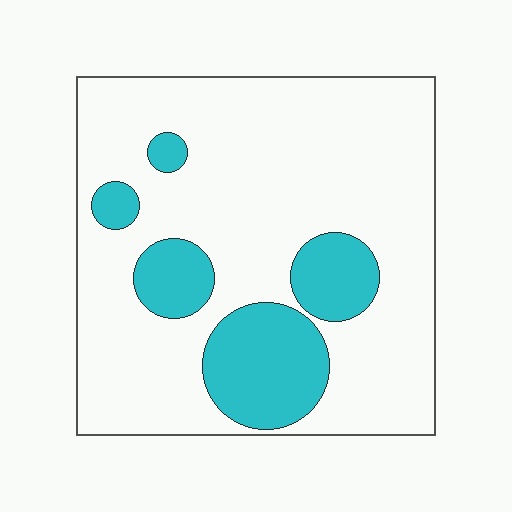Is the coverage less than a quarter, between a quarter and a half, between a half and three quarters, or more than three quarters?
Less than a quarter.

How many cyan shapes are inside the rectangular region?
5.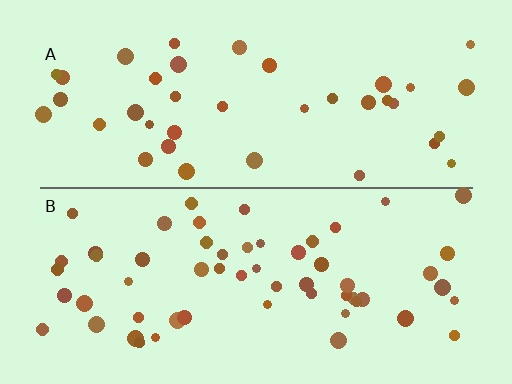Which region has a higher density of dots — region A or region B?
B (the bottom).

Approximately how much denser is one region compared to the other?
Approximately 1.5× — region B over region A.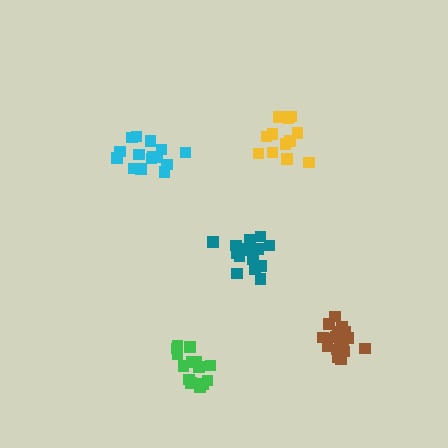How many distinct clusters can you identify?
There are 5 distinct clusters.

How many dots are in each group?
Group 1: 12 dots, Group 2: 15 dots, Group 3: 15 dots, Group 4: 17 dots, Group 5: 17 dots (76 total).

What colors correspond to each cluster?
The clusters are colored: yellow, green, cyan, brown, teal.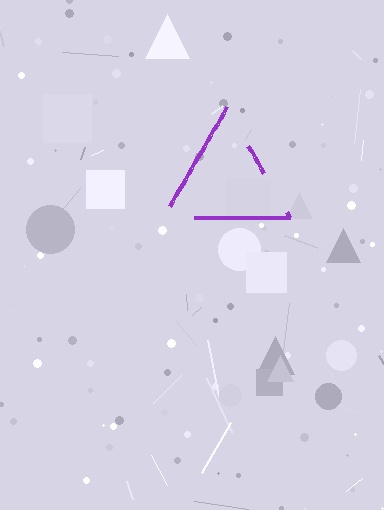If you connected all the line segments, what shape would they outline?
They would outline a triangle.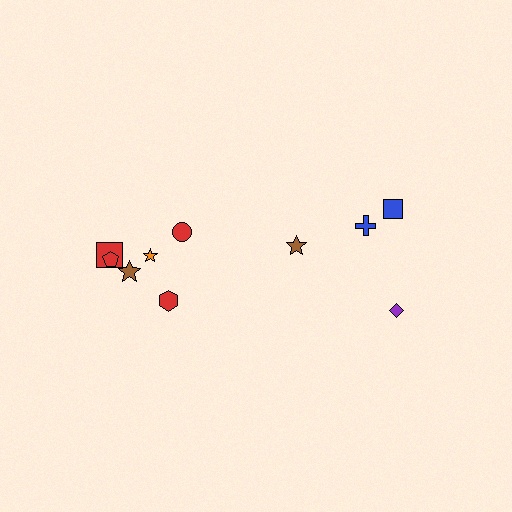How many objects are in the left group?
There are 6 objects.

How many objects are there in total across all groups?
There are 10 objects.